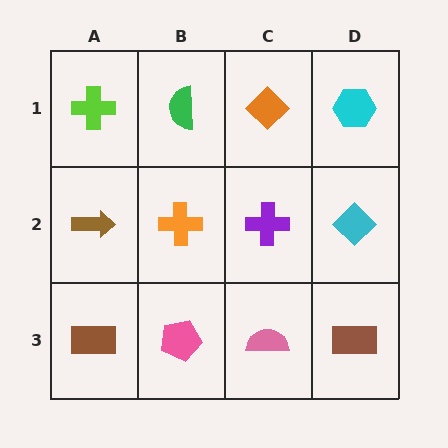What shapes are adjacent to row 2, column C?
An orange diamond (row 1, column C), a pink semicircle (row 3, column C), an orange cross (row 2, column B), a cyan diamond (row 2, column D).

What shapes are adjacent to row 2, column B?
A green semicircle (row 1, column B), a pink pentagon (row 3, column B), a brown arrow (row 2, column A), a purple cross (row 2, column C).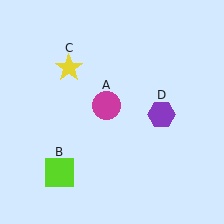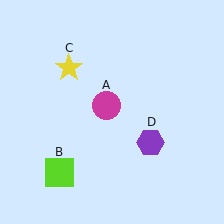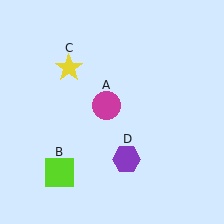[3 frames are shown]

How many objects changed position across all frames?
1 object changed position: purple hexagon (object D).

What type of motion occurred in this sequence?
The purple hexagon (object D) rotated clockwise around the center of the scene.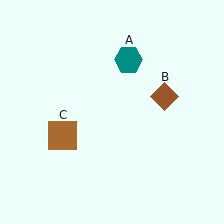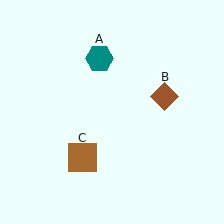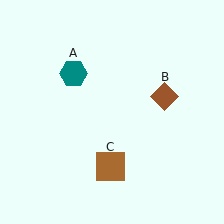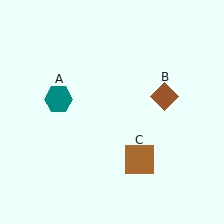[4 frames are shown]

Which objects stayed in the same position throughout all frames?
Brown diamond (object B) remained stationary.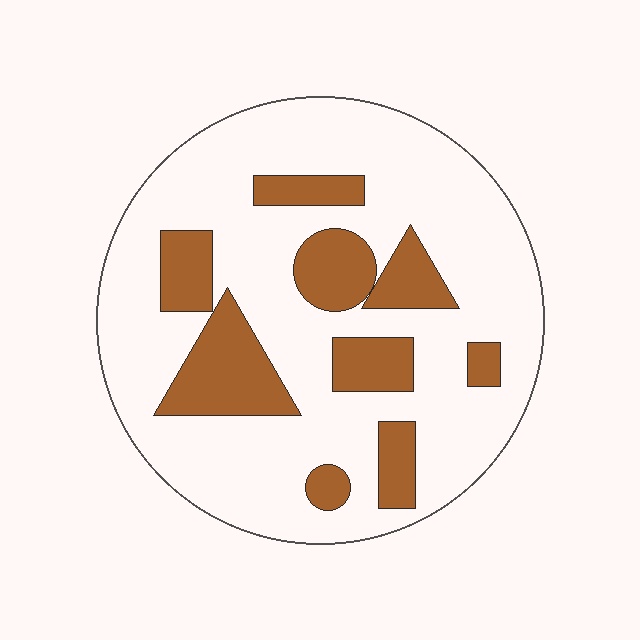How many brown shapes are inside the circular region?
9.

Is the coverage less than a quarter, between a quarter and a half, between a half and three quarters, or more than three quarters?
Less than a quarter.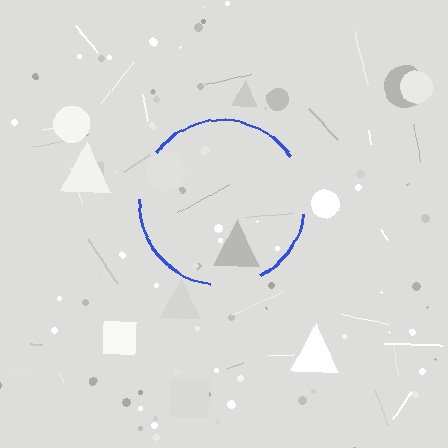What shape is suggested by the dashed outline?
The dashed outline suggests a circle.